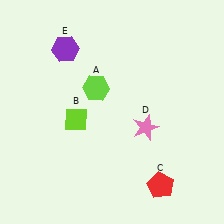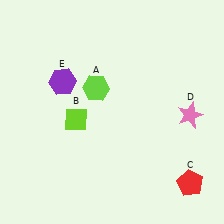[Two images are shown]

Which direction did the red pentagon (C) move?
The red pentagon (C) moved right.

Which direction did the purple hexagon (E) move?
The purple hexagon (E) moved down.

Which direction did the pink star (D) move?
The pink star (D) moved right.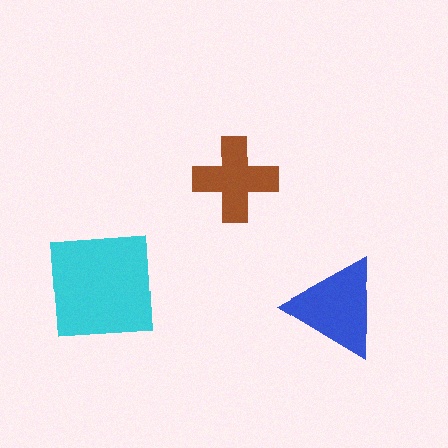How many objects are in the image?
There are 3 objects in the image.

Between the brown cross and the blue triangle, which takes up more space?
The blue triangle.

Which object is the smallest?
The brown cross.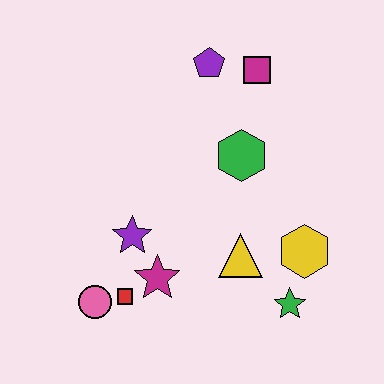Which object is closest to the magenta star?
The red square is closest to the magenta star.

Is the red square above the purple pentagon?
No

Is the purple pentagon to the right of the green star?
No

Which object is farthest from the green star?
The purple pentagon is farthest from the green star.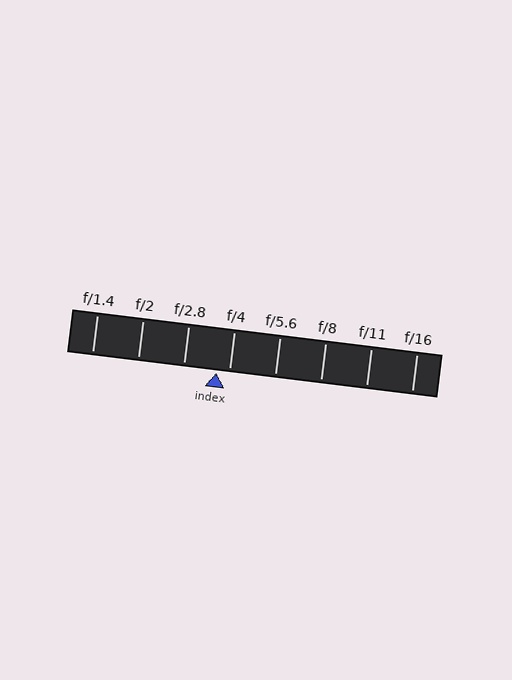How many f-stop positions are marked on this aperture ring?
There are 8 f-stop positions marked.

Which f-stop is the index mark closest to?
The index mark is closest to f/4.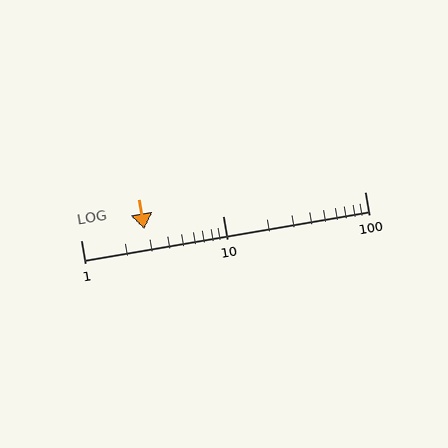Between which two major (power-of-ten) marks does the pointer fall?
The pointer is between 1 and 10.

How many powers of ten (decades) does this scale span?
The scale spans 2 decades, from 1 to 100.